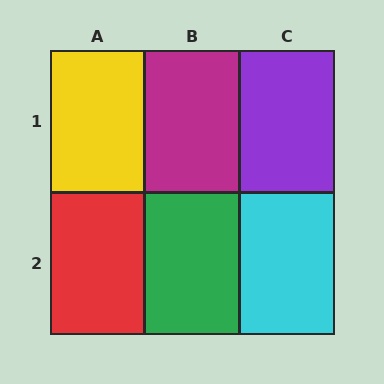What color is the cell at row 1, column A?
Yellow.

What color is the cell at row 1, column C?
Purple.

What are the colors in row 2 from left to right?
Red, green, cyan.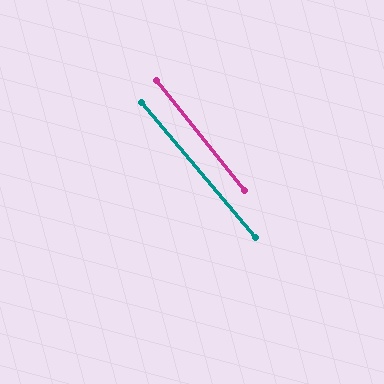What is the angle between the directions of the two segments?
Approximately 2 degrees.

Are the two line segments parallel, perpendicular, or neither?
Parallel — their directions differ by only 1.5°.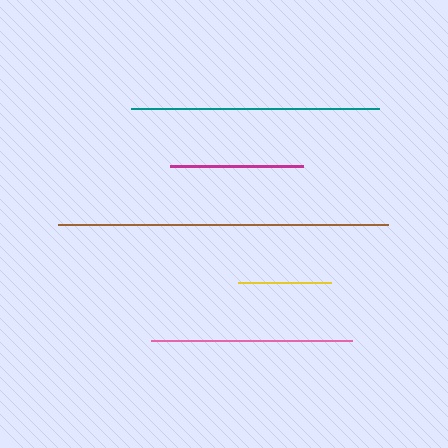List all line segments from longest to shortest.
From longest to shortest: brown, teal, pink, magenta, yellow.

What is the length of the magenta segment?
The magenta segment is approximately 133 pixels long.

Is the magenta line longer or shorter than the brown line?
The brown line is longer than the magenta line.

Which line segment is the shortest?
The yellow line is the shortest at approximately 93 pixels.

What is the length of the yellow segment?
The yellow segment is approximately 93 pixels long.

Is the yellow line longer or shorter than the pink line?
The pink line is longer than the yellow line.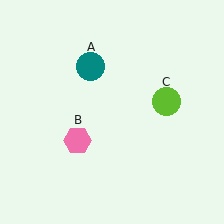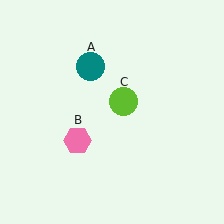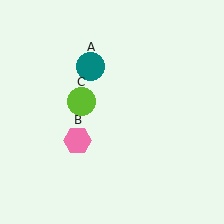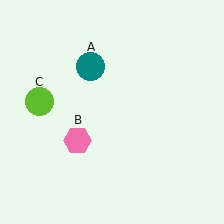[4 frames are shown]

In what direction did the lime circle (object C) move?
The lime circle (object C) moved left.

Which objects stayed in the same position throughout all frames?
Teal circle (object A) and pink hexagon (object B) remained stationary.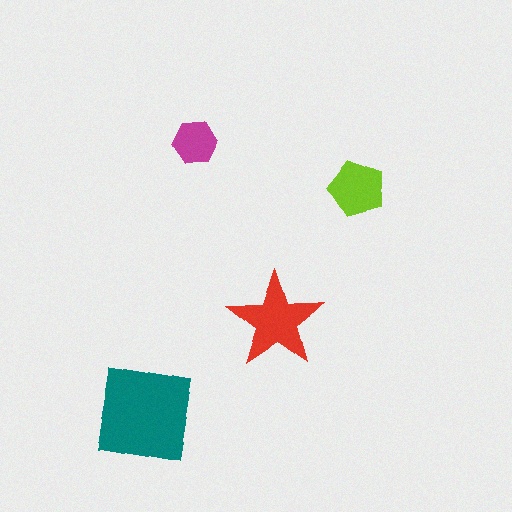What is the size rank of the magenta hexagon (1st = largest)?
4th.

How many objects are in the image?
There are 4 objects in the image.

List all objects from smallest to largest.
The magenta hexagon, the lime pentagon, the red star, the teal square.